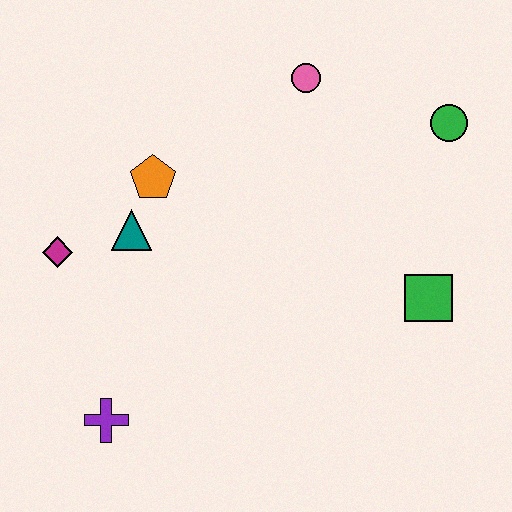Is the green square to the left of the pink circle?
No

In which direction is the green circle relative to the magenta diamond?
The green circle is to the right of the magenta diamond.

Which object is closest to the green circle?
The pink circle is closest to the green circle.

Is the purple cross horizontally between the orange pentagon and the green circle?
No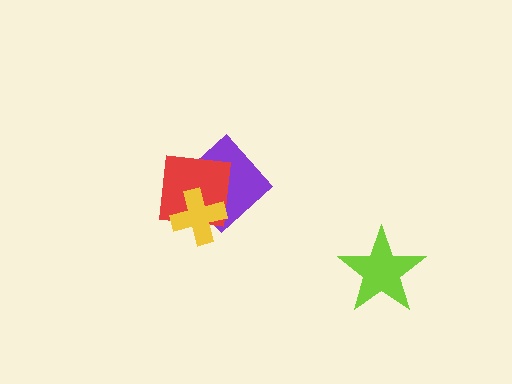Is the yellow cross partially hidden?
No, no other shape covers it.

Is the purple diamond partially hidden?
Yes, it is partially covered by another shape.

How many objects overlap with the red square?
2 objects overlap with the red square.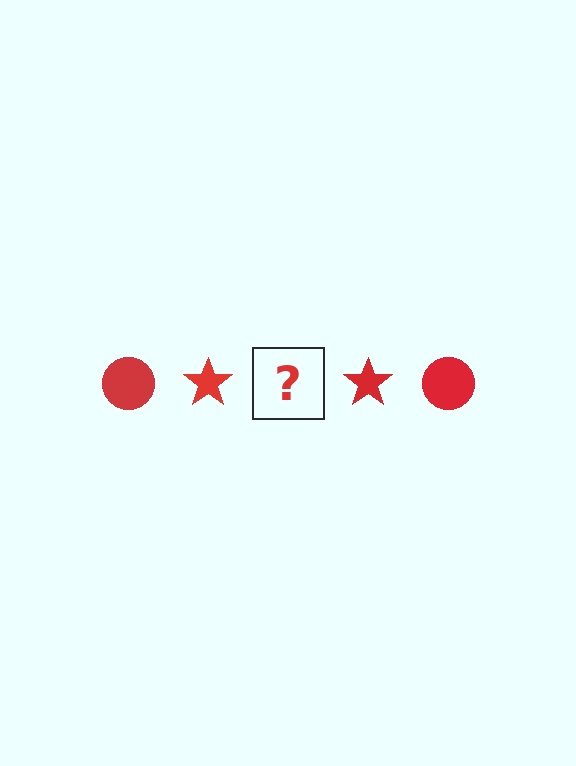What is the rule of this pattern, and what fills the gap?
The rule is that the pattern cycles through circle, star shapes in red. The gap should be filled with a red circle.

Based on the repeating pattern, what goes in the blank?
The blank should be a red circle.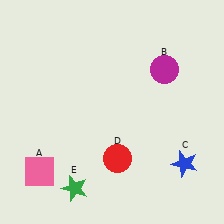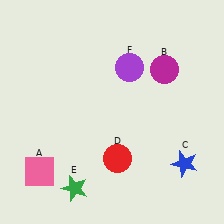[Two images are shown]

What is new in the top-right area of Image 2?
A purple circle (F) was added in the top-right area of Image 2.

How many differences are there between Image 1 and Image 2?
There is 1 difference between the two images.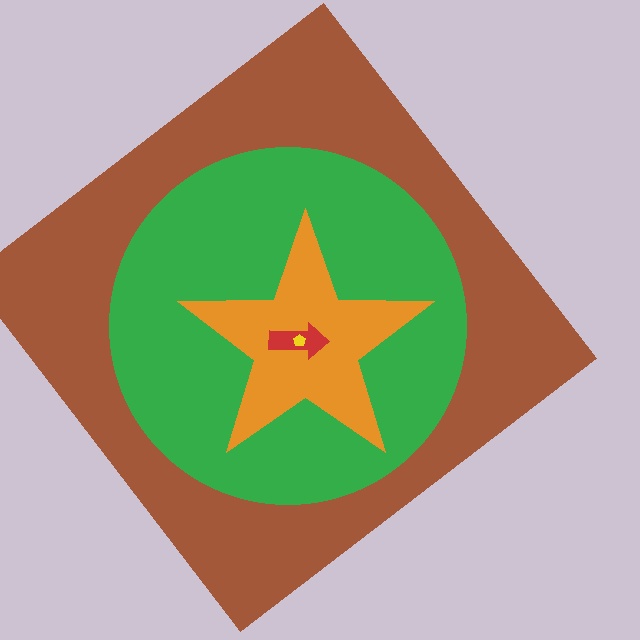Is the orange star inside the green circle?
Yes.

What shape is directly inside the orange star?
The red arrow.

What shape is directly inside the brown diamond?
The green circle.